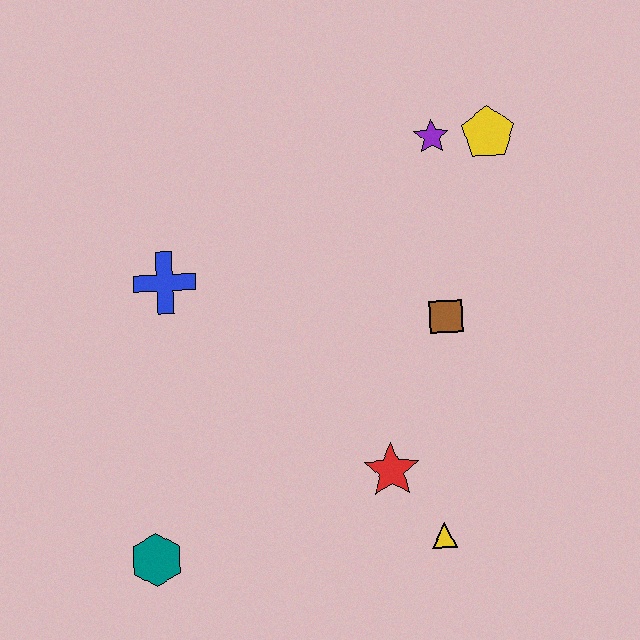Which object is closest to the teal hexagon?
The red star is closest to the teal hexagon.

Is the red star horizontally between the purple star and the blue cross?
Yes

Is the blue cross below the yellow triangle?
No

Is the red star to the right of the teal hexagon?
Yes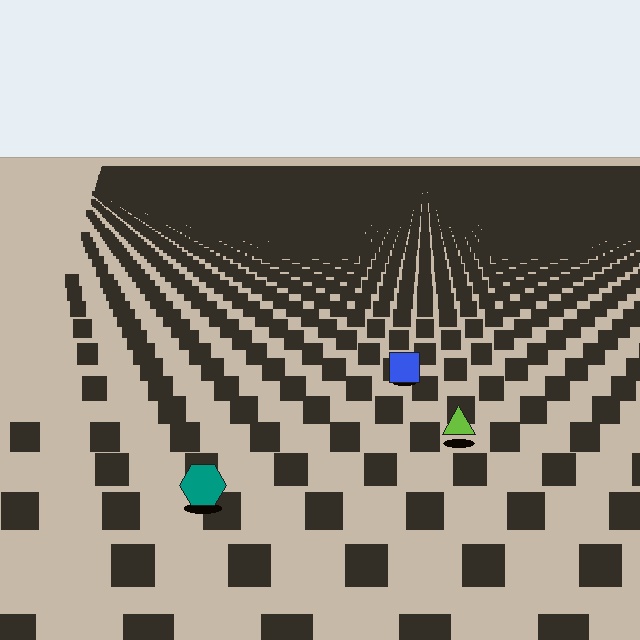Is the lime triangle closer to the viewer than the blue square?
Yes. The lime triangle is closer — you can tell from the texture gradient: the ground texture is coarser near it.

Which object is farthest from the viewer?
The blue square is farthest from the viewer. It appears smaller and the ground texture around it is denser.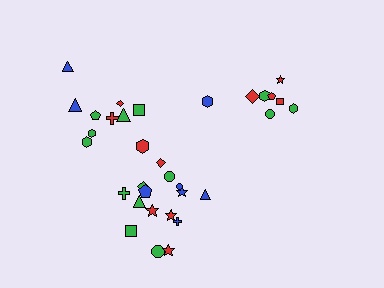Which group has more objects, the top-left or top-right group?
The top-left group.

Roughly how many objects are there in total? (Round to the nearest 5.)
Roughly 35 objects in total.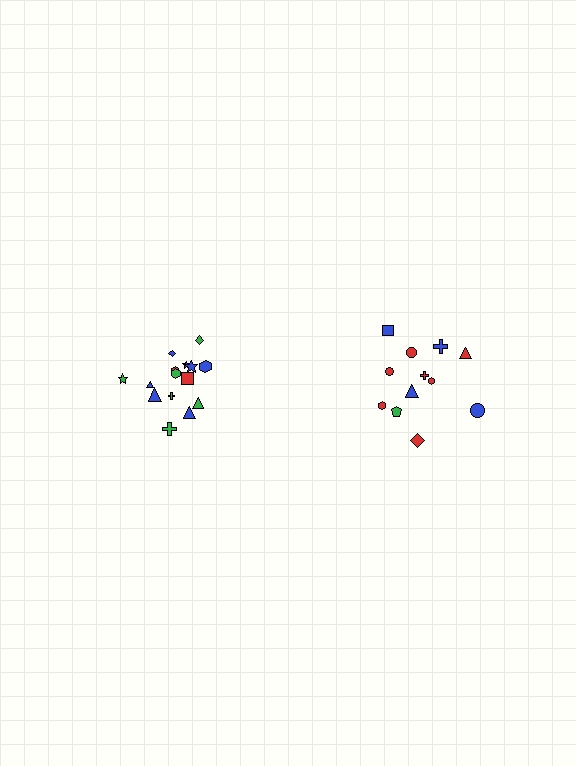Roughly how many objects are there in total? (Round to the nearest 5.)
Roughly 25 objects in total.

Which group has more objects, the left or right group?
The left group.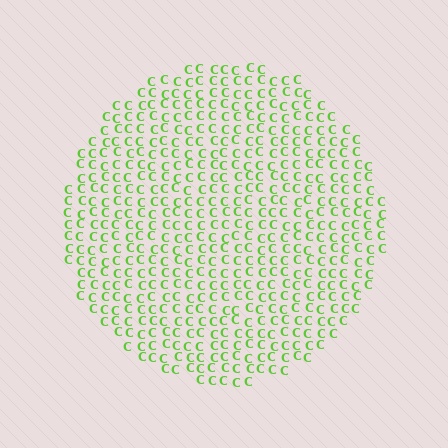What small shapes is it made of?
It is made of small letter C's.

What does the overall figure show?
The overall figure shows a circle.